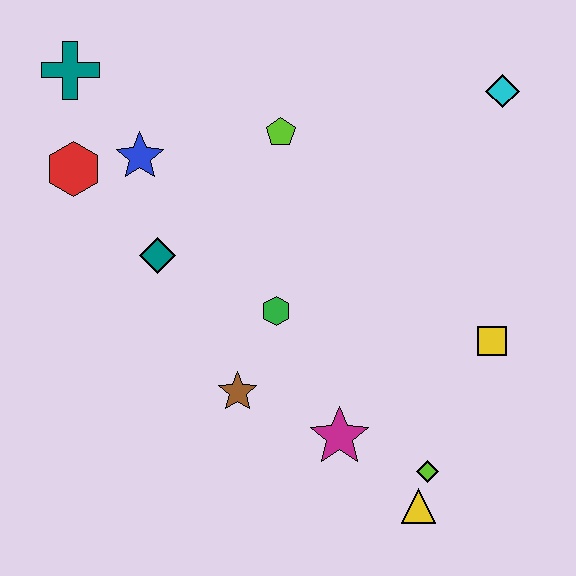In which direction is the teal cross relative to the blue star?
The teal cross is above the blue star.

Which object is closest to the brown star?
The green hexagon is closest to the brown star.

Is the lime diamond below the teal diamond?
Yes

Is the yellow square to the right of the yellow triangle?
Yes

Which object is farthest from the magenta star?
The teal cross is farthest from the magenta star.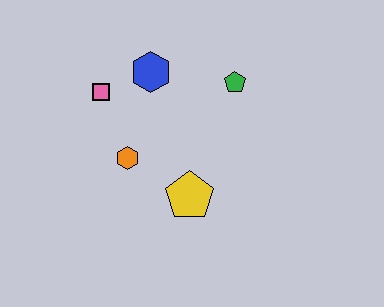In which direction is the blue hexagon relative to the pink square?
The blue hexagon is to the right of the pink square.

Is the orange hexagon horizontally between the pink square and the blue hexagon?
Yes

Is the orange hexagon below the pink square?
Yes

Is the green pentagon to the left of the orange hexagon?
No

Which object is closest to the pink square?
The blue hexagon is closest to the pink square.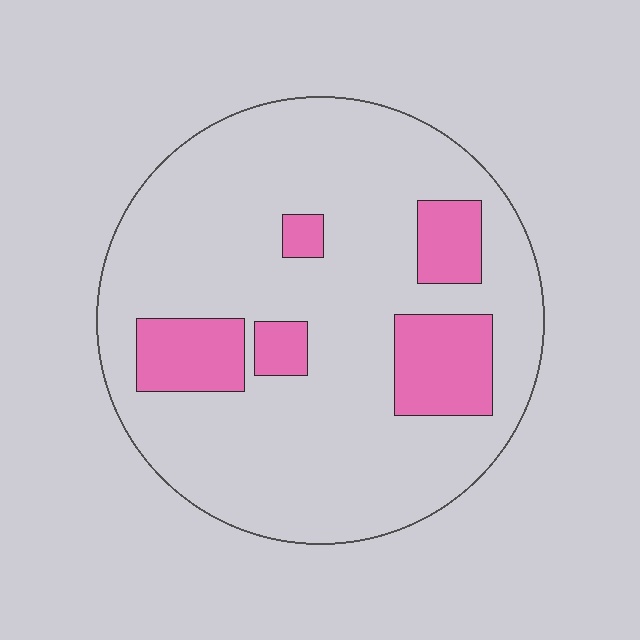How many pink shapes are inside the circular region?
5.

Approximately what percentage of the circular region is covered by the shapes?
Approximately 20%.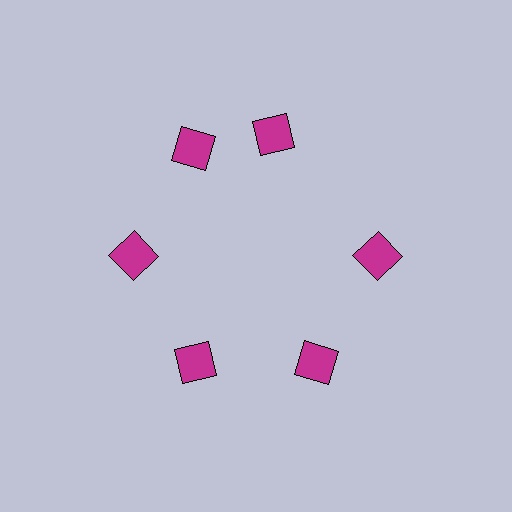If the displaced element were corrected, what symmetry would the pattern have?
It would have 6-fold rotational symmetry — the pattern would map onto itself every 60 degrees.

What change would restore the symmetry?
The symmetry would be restored by rotating it back into even spacing with its neighbors so that all 6 diamonds sit at equal angles and equal distance from the center.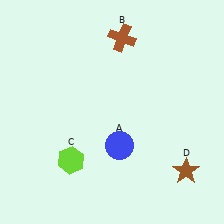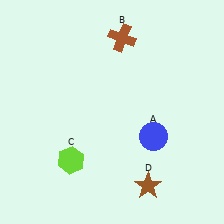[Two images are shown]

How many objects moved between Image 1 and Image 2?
2 objects moved between the two images.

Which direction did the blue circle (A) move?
The blue circle (A) moved right.